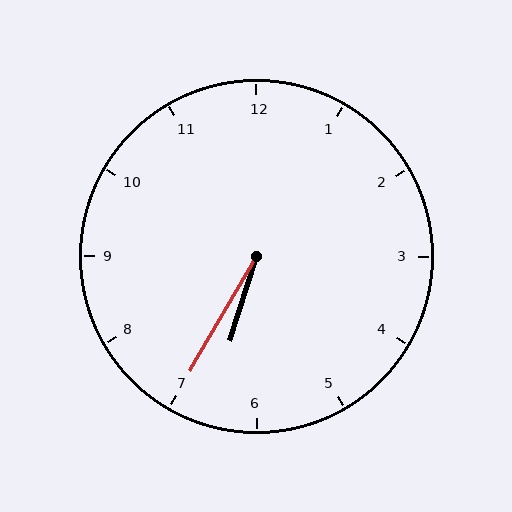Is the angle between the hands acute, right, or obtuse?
It is acute.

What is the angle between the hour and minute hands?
Approximately 12 degrees.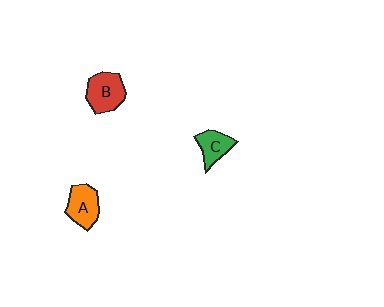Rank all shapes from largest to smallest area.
From largest to smallest: B (red), A (orange), C (green).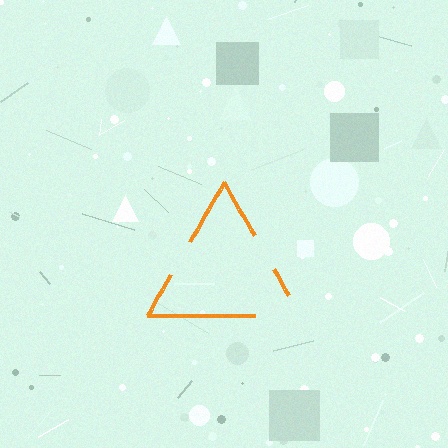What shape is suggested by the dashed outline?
The dashed outline suggests a triangle.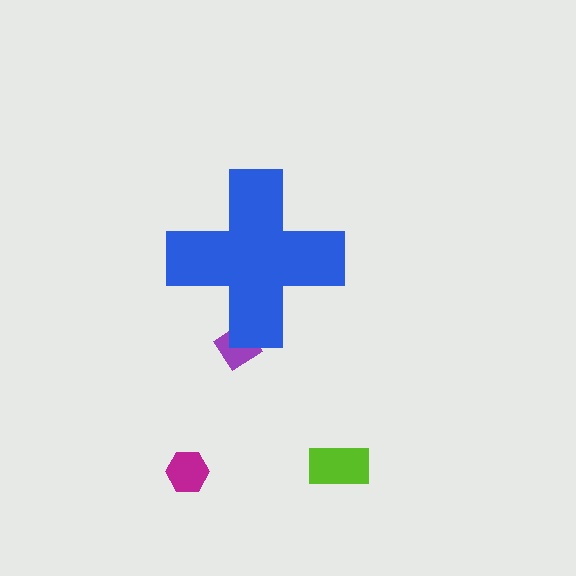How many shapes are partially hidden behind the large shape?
1 shape is partially hidden.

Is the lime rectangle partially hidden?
No, the lime rectangle is fully visible.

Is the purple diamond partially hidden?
Yes, the purple diamond is partially hidden behind the blue cross.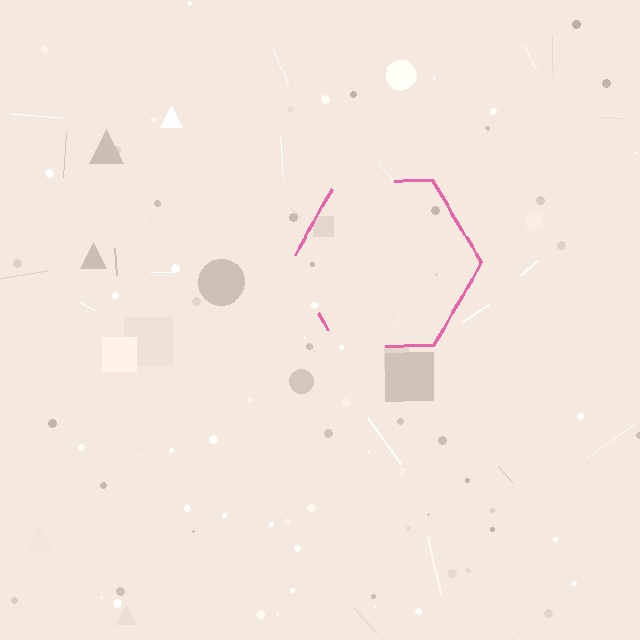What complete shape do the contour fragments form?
The contour fragments form a hexagon.